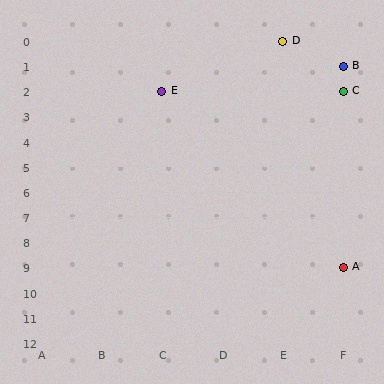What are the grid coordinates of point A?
Point A is at grid coordinates (F, 9).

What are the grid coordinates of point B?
Point B is at grid coordinates (F, 1).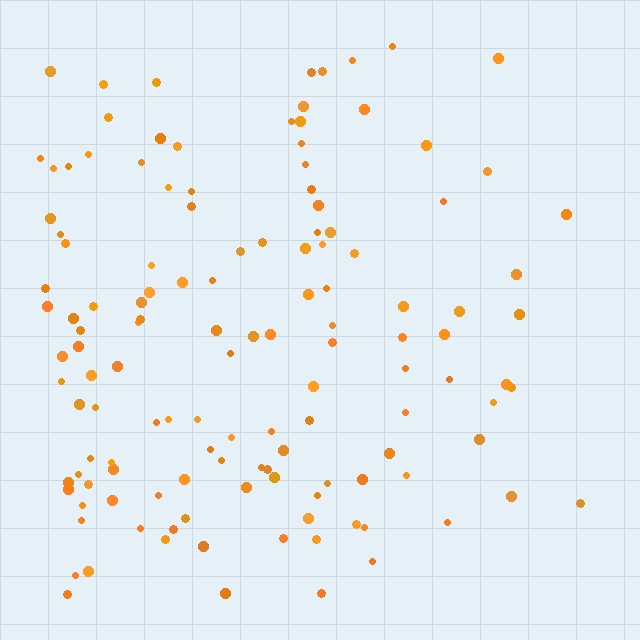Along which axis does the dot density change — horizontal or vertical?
Horizontal.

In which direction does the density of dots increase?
From right to left, with the left side densest.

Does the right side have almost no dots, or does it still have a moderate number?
Still a moderate number, just noticeably fewer than the left.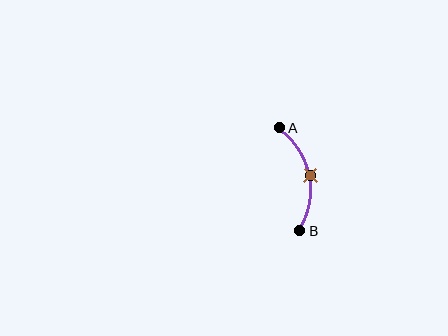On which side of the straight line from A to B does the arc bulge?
The arc bulges to the right of the straight line connecting A and B.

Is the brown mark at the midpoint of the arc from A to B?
Yes. The brown mark lies on the arc at equal arc-length from both A and B — it is the arc midpoint.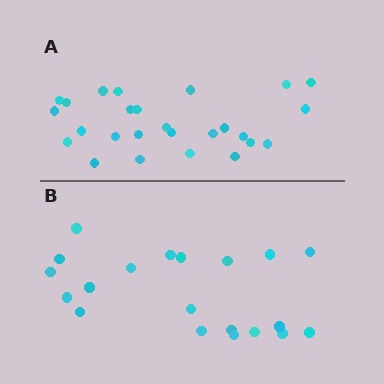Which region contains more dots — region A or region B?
Region A (the top region) has more dots.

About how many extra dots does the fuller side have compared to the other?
Region A has about 6 more dots than region B.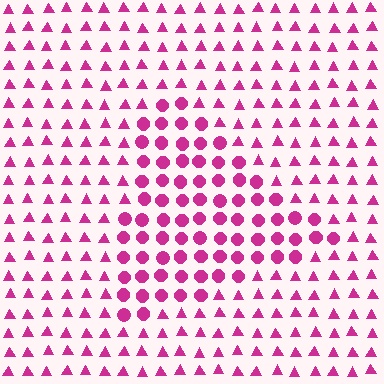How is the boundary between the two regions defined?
The boundary is defined by a change in element shape: circles inside vs. triangles outside. All elements share the same color and spacing.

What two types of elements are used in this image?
The image uses circles inside the triangle region and triangles outside it.